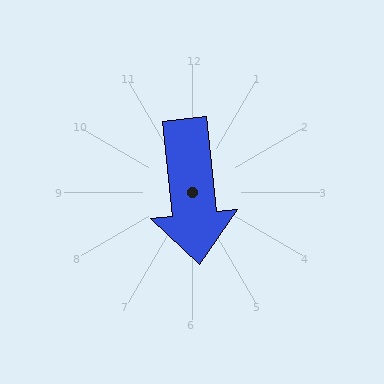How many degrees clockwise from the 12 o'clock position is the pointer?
Approximately 174 degrees.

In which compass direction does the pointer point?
South.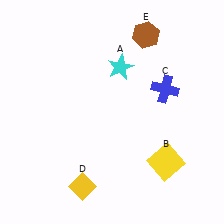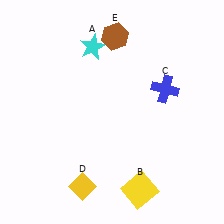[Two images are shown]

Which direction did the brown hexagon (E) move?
The brown hexagon (E) moved left.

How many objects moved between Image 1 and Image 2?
3 objects moved between the two images.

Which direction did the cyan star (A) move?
The cyan star (A) moved left.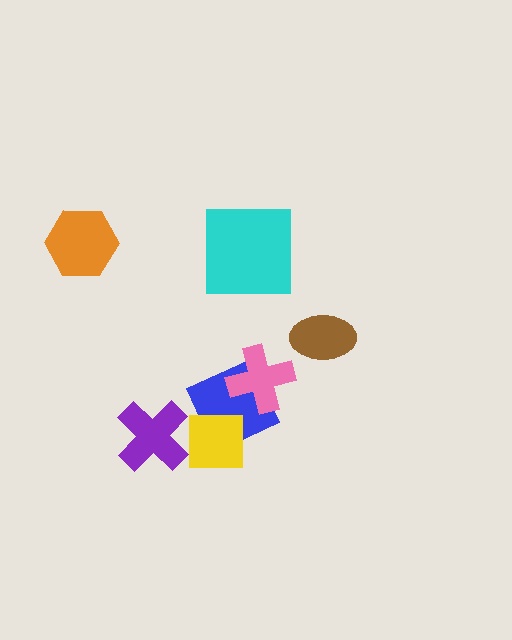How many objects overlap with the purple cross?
0 objects overlap with the purple cross.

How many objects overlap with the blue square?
2 objects overlap with the blue square.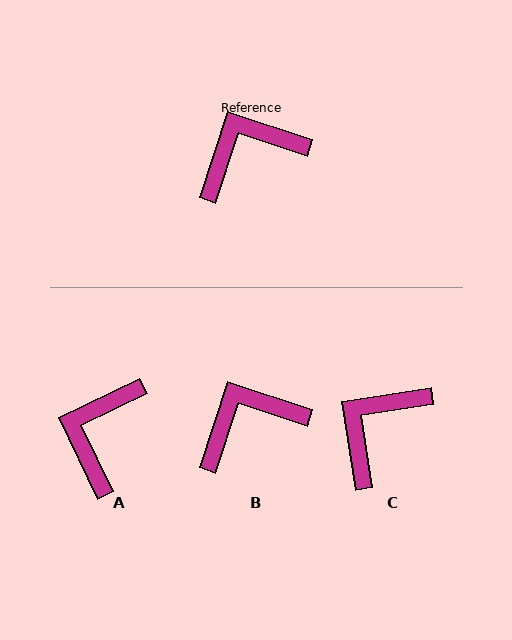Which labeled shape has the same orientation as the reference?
B.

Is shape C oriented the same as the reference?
No, it is off by about 27 degrees.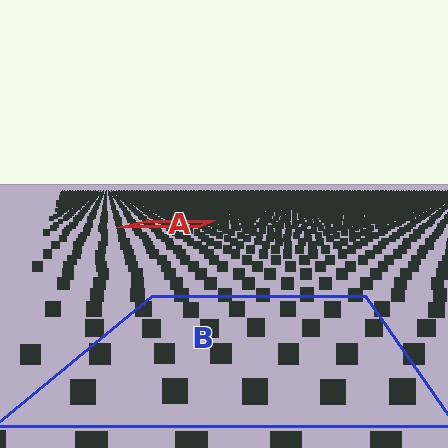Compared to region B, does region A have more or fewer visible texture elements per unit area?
Region A has more texture elements per unit area — they are packed more densely because it is farther away.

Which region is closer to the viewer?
Region B is closer. The texture elements there are larger and more spread out.